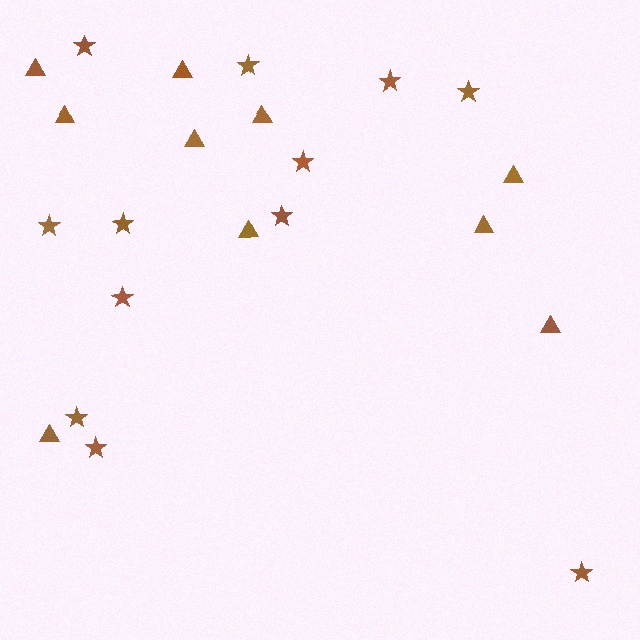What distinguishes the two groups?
There are 2 groups: one group of triangles (10) and one group of stars (12).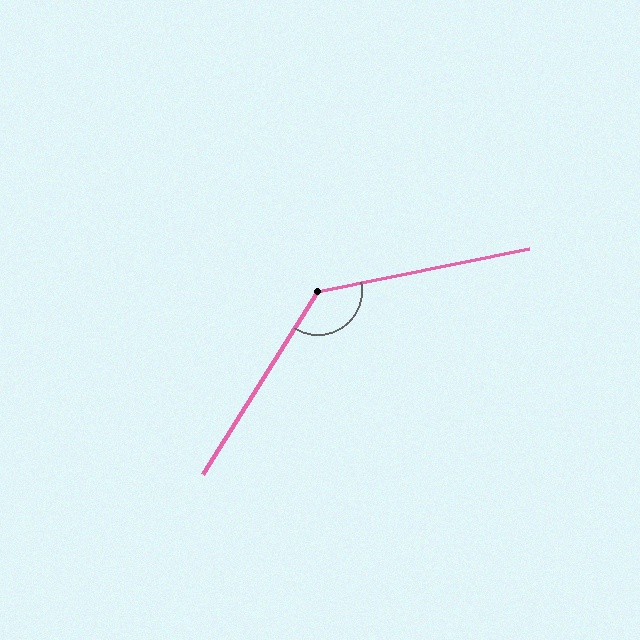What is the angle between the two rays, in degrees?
Approximately 134 degrees.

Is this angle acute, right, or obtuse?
It is obtuse.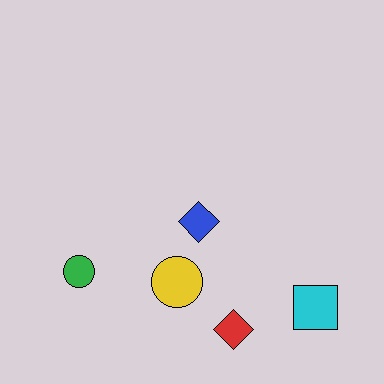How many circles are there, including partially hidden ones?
There are 2 circles.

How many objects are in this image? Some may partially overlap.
There are 5 objects.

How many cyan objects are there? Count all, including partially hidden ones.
There is 1 cyan object.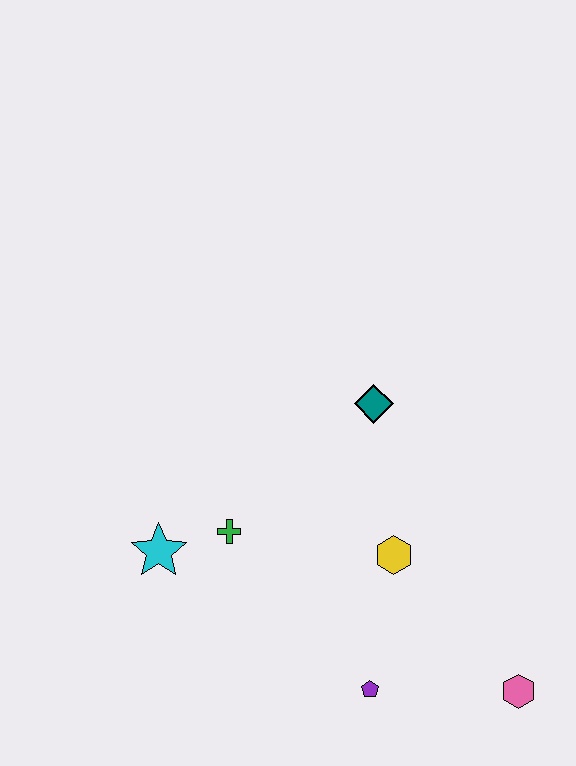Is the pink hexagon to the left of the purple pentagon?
No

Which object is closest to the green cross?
The cyan star is closest to the green cross.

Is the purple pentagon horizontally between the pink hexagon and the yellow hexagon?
No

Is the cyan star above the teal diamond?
No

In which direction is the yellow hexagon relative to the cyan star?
The yellow hexagon is to the right of the cyan star.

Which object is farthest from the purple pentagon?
The teal diamond is farthest from the purple pentagon.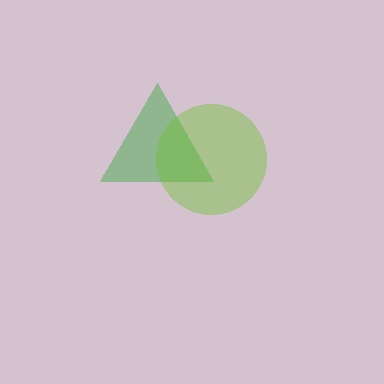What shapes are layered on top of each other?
The layered shapes are: a green triangle, a lime circle.